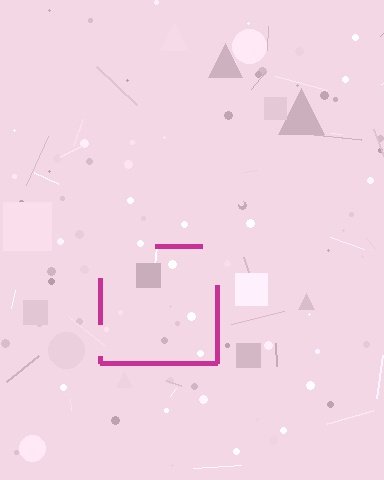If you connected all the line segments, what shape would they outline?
They would outline a square.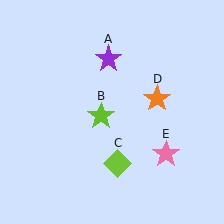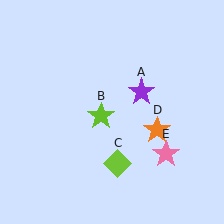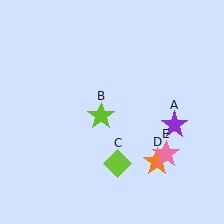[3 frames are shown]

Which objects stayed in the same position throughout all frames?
Lime star (object B) and lime diamond (object C) and pink star (object E) remained stationary.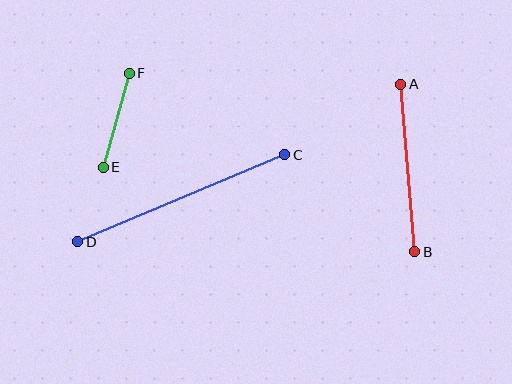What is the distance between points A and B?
The distance is approximately 168 pixels.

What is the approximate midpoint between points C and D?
The midpoint is at approximately (181, 198) pixels.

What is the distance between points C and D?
The distance is approximately 224 pixels.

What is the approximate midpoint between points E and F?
The midpoint is at approximately (116, 120) pixels.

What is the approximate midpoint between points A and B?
The midpoint is at approximately (408, 168) pixels.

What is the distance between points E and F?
The distance is approximately 97 pixels.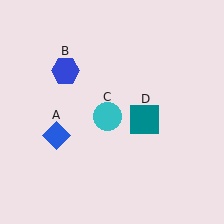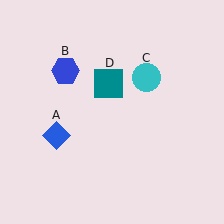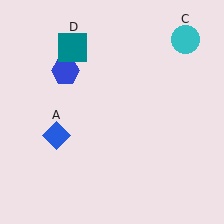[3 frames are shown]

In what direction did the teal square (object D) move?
The teal square (object D) moved up and to the left.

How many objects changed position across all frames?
2 objects changed position: cyan circle (object C), teal square (object D).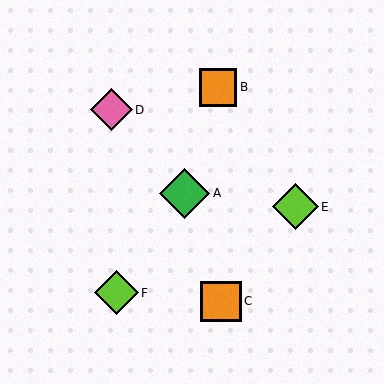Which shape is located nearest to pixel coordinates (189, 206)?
The green diamond (labeled A) at (184, 193) is nearest to that location.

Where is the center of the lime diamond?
The center of the lime diamond is at (296, 207).